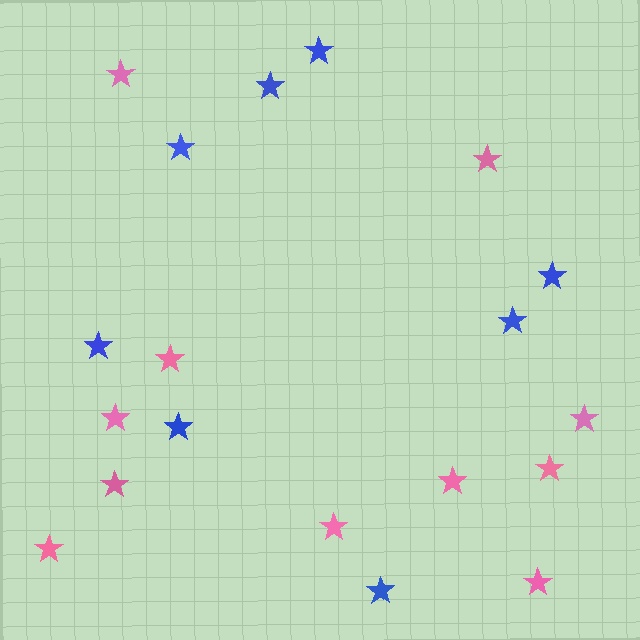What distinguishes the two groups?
There are 2 groups: one group of pink stars (11) and one group of blue stars (8).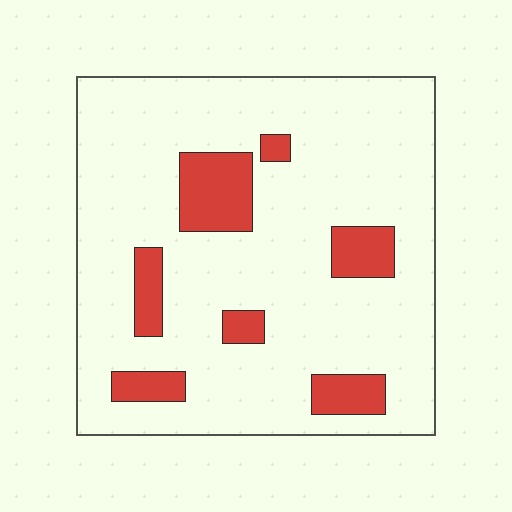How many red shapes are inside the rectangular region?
7.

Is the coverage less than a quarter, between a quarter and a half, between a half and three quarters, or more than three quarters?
Less than a quarter.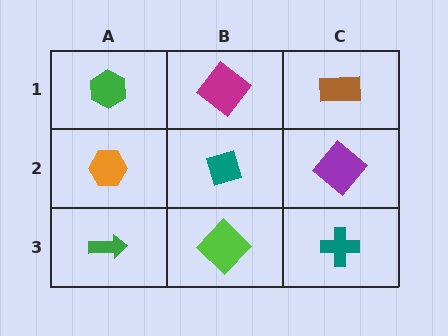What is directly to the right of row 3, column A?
A lime diamond.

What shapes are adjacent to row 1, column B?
A teal diamond (row 2, column B), a green hexagon (row 1, column A), a brown rectangle (row 1, column C).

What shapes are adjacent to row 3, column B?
A teal diamond (row 2, column B), a green arrow (row 3, column A), a teal cross (row 3, column C).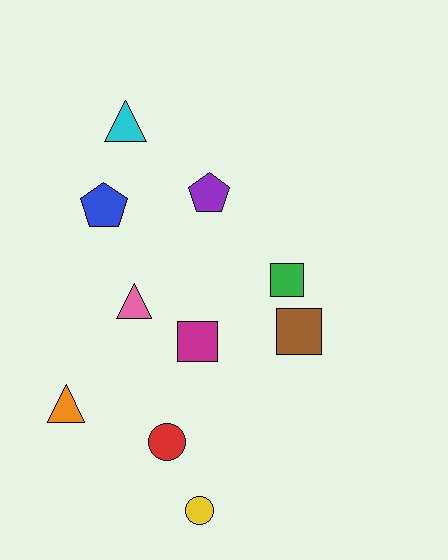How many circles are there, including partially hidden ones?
There are 2 circles.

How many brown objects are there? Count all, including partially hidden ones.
There is 1 brown object.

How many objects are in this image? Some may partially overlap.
There are 10 objects.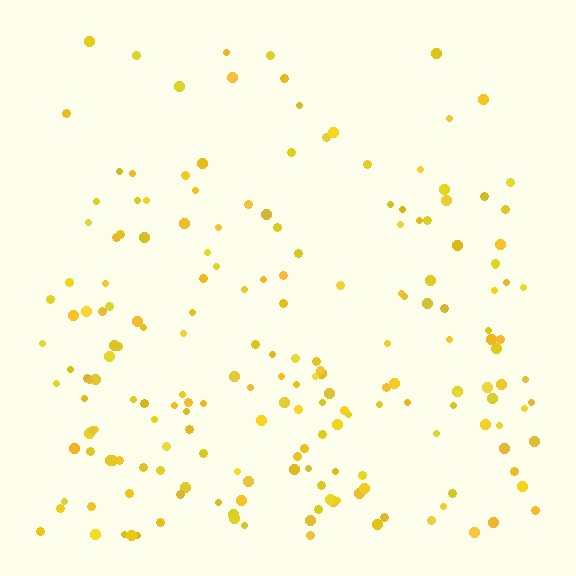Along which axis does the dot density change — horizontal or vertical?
Vertical.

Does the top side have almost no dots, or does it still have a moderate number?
Still a moderate number, just noticeably fewer than the bottom.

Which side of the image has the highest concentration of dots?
The bottom.